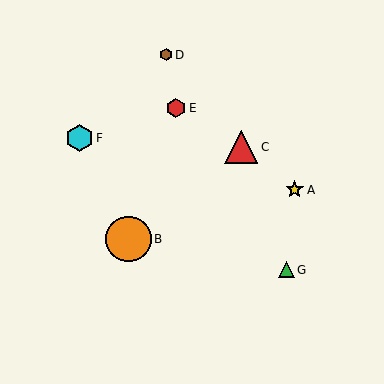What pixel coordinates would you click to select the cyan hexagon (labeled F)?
Click at (79, 138) to select the cyan hexagon F.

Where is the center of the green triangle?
The center of the green triangle is at (286, 270).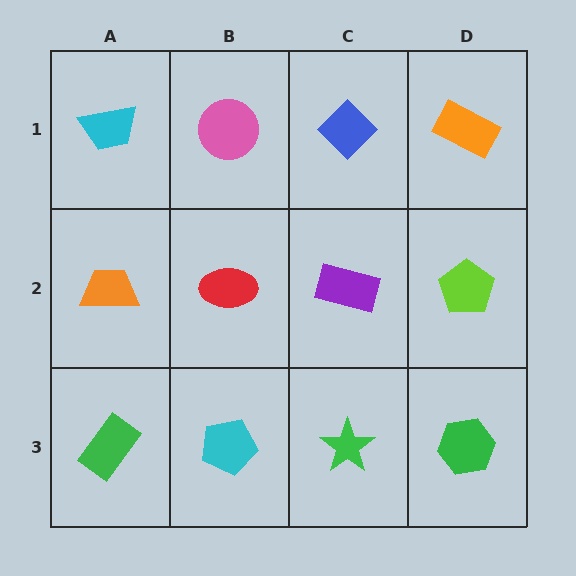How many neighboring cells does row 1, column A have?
2.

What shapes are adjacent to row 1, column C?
A purple rectangle (row 2, column C), a pink circle (row 1, column B), an orange rectangle (row 1, column D).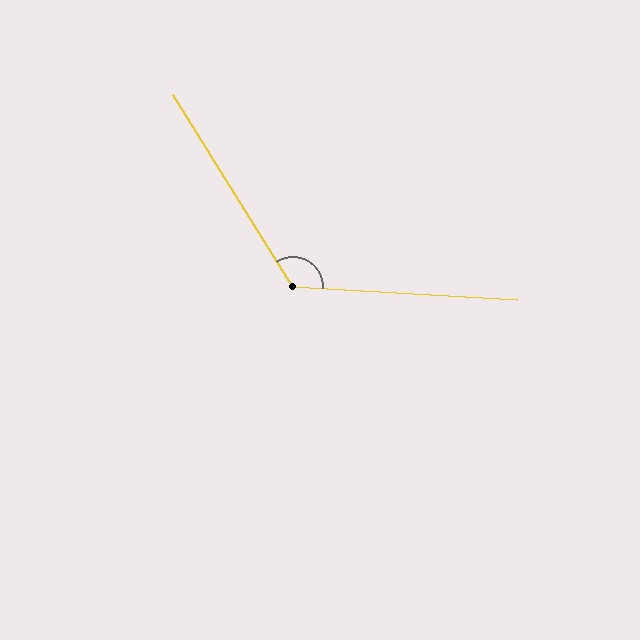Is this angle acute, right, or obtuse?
It is obtuse.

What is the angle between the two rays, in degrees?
Approximately 125 degrees.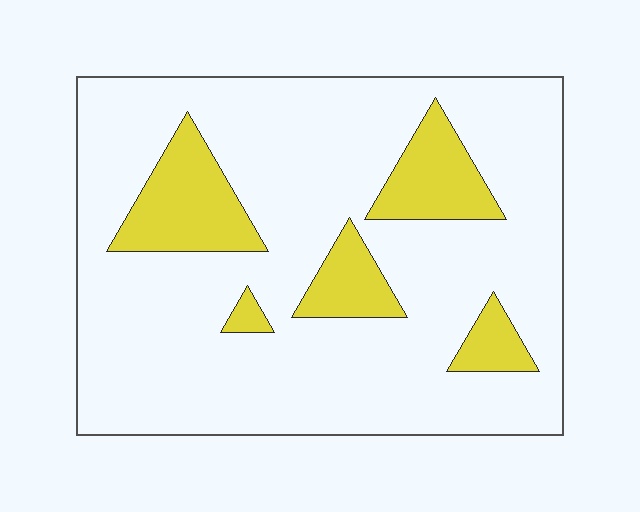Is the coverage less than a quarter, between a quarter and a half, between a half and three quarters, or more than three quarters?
Less than a quarter.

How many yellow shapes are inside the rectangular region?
5.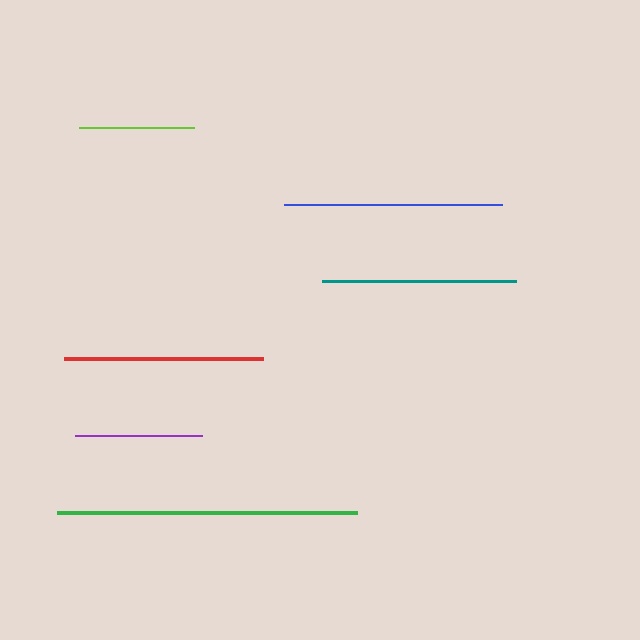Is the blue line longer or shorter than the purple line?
The blue line is longer than the purple line.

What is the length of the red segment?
The red segment is approximately 199 pixels long.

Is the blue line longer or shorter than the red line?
The blue line is longer than the red line.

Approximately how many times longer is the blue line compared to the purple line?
The blue line is approximately 1.7 times the length of the purple line.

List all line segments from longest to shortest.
From longest to shortest: green, blue, red, teal, purple, lime.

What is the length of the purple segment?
The purple segment is approximately 126 pixels long.